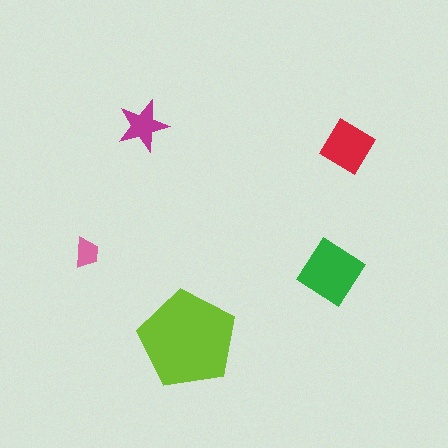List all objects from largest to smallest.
The lime pentagon, the green diamond, the red diamond, the magenta star, the pink trapezoid.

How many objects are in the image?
There are 5 objects in the image.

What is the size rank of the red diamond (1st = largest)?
3rd.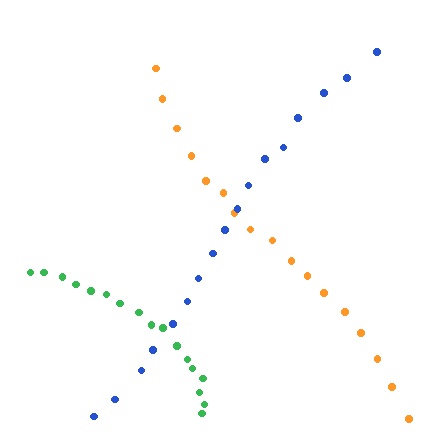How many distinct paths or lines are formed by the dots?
There are 3 distinct paths.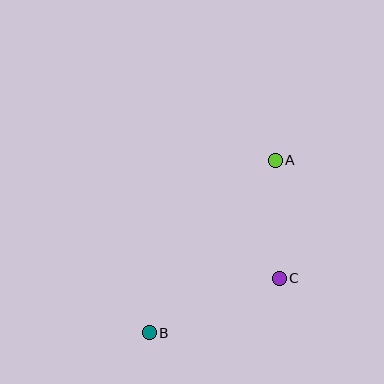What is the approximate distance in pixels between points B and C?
The distance between B and C is approximately 141 pixels.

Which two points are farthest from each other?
Points A and B are farthest from each other.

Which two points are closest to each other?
Points A and C are closest to each other.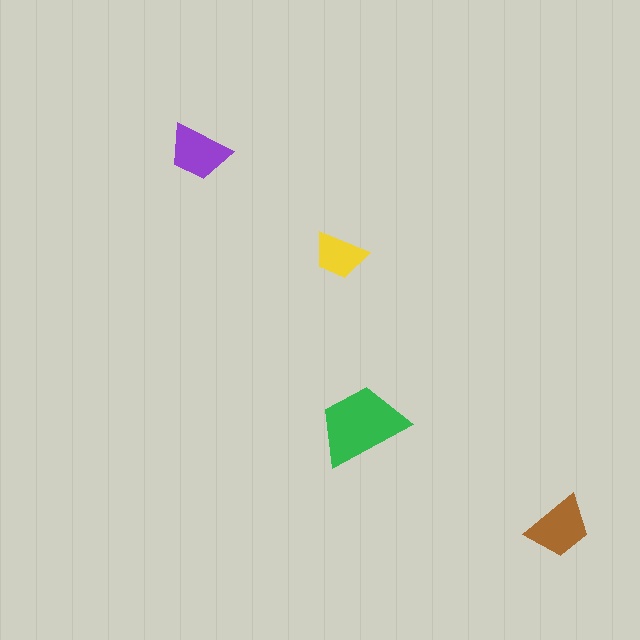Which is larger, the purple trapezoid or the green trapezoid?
The green one.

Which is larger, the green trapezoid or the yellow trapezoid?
The green one.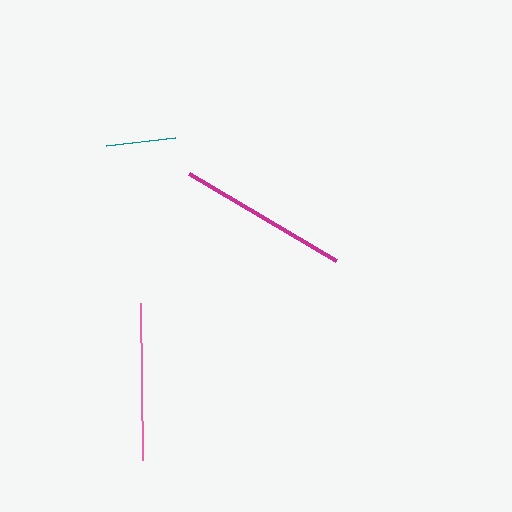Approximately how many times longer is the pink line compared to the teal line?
The pink line is approximately 2.3 times the length of the teal line.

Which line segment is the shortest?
The teal line is the shortest at approximately 70 pixels.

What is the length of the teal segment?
The teal segment is approximately 70 pixels long.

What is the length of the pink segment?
The pink segment is approximately 157 pixels long.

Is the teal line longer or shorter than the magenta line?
The magenta line is longer than the teal line.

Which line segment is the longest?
The magenta line is the longest at approximately 171 pixels.